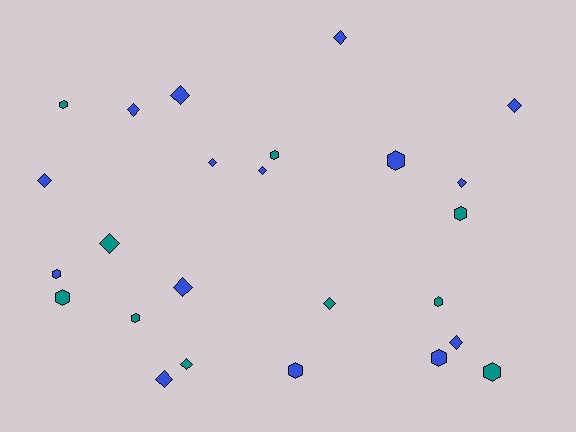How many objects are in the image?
There are 25 objects.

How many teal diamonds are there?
There are 3 teal diamonds.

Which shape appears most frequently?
Diamond, with 14 objects.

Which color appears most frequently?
Blue, with 15 objects.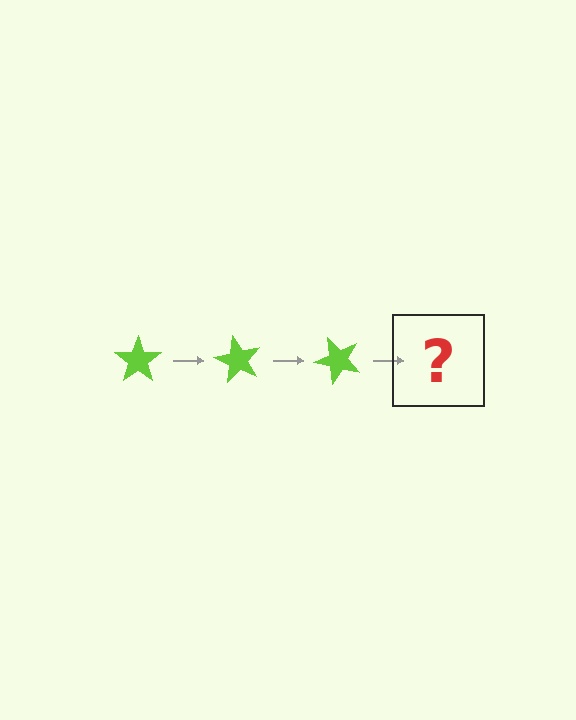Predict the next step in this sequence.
The next step is a lime star rotated 180 degrees.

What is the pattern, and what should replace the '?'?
The pattern is that the star rotates 60 degrees each step. The '?' should be a lime star rotated 180 degrees.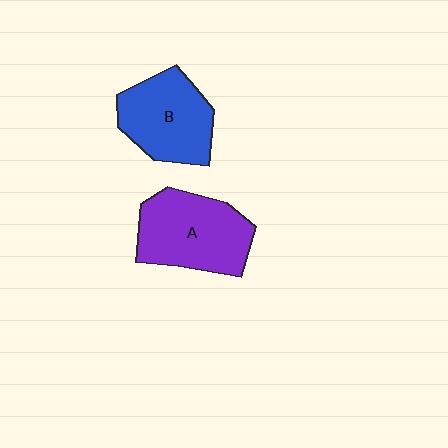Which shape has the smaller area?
Shape B (blue).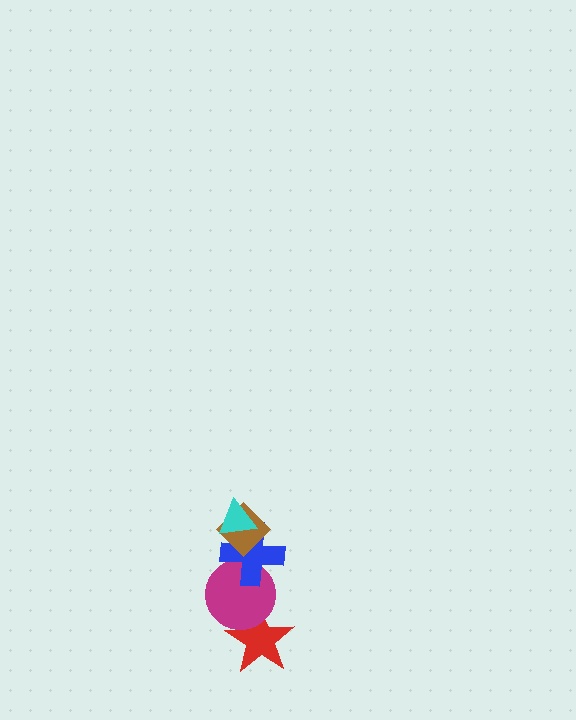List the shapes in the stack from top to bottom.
From top to bottom: the cyan triangle, the brown diamond, the blue cross, the magenta circle, the red star.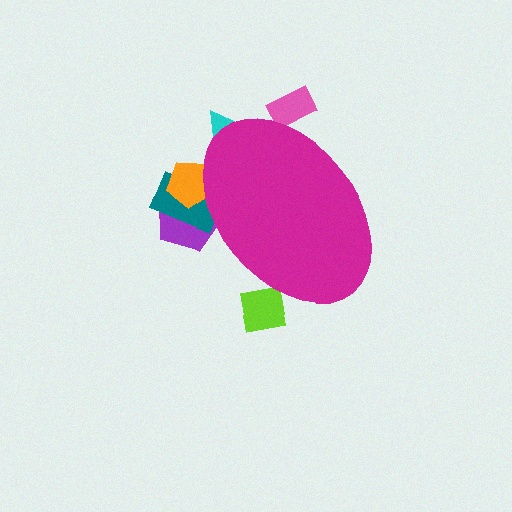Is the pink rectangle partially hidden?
Yes, the pink rectangle is partially hidden behind the magenta ellipse.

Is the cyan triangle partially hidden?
Yes, the cyan triangle is partially hidden behind the magenta ellipse.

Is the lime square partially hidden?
Yes, the lime square is partially hidden behind the magenta ellipse.